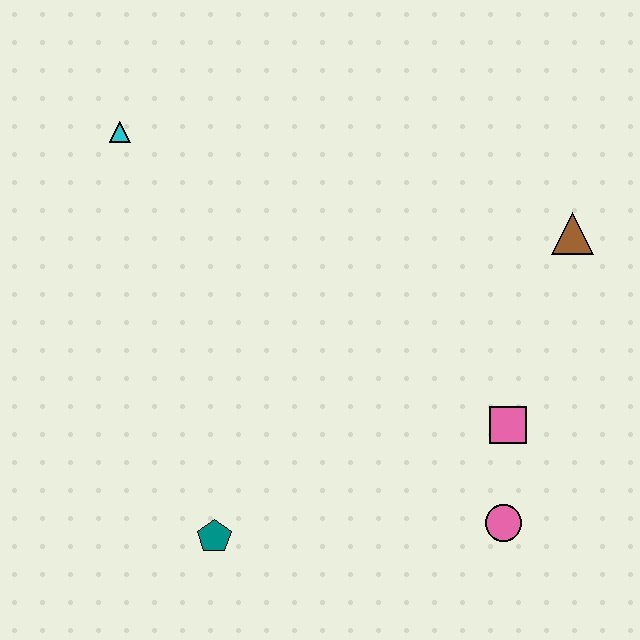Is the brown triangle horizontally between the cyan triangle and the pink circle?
No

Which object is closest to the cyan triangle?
The teal pentagon is closest to the cyan triangle.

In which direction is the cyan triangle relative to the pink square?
The cyan triangle is to the left of the pink square.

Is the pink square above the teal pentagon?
Yes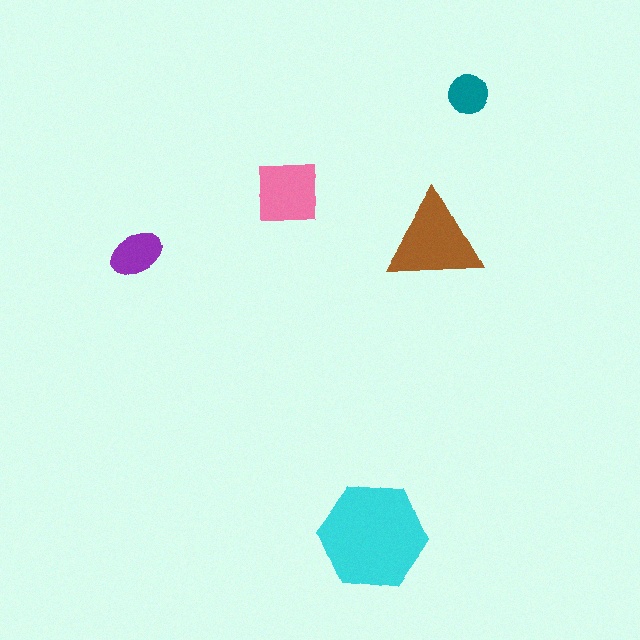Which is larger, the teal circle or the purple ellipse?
The purple ellipse.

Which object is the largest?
The cyan hexagon.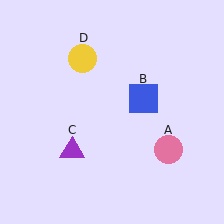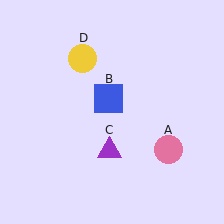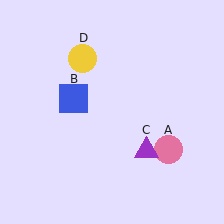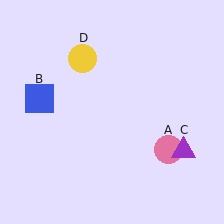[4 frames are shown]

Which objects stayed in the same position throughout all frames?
Pink circle (object A) and yellow circle (object D) remained stationary.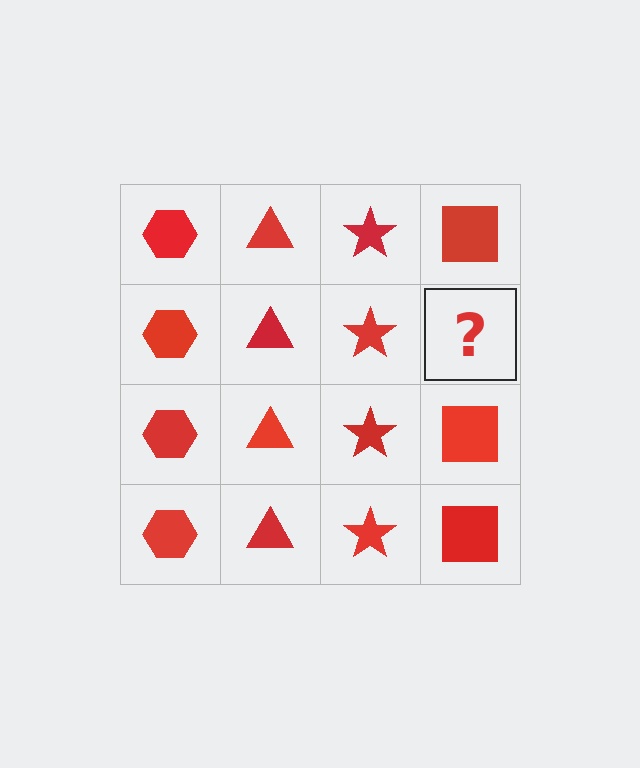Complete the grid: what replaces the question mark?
The question mark should be replaced with a red square.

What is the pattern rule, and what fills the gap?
The rule is that each column has a consistent shape. The gap should be filled with a red square.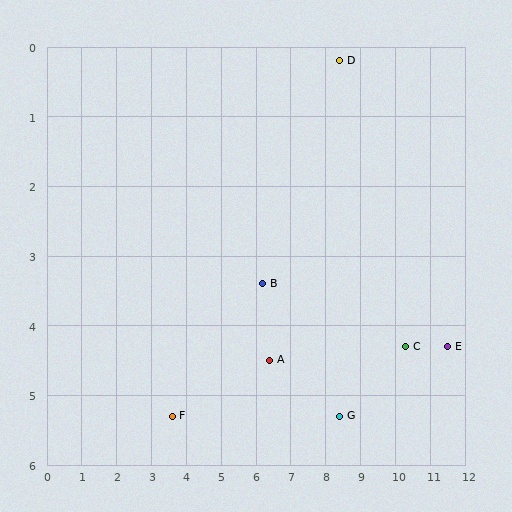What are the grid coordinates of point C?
Point C is at approximately (10.3, 4.3).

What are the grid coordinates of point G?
Point G is at approximately (8.4, 5.3).